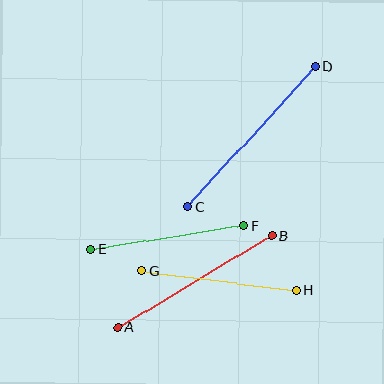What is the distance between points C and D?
The distance is approximately 190 pixels.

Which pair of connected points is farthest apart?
Points C and D are farthest apart.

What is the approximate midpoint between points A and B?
The midpoint is at approximately (195, 281) pixels.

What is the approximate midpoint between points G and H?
The midpoint is at approximately (219, 281) pixels.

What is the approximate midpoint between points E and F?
The midpoint is at approximately (167, 237) pixels.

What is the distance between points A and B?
The distance is approximately 179 pixels.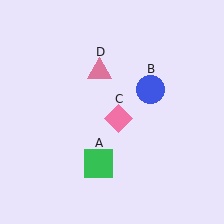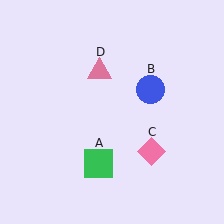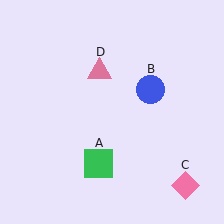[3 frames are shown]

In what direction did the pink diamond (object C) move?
The pink diamond (object C) moved down and to the right.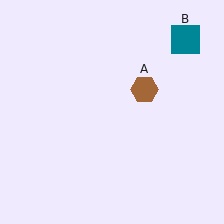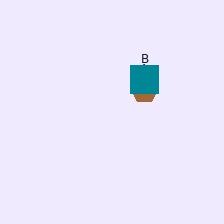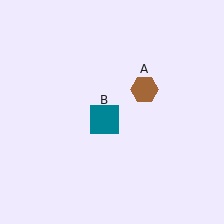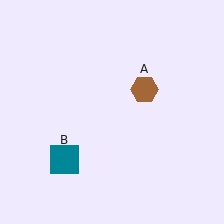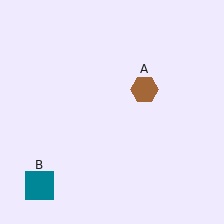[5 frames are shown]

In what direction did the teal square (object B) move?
The teal square (object B) moved down and to the left.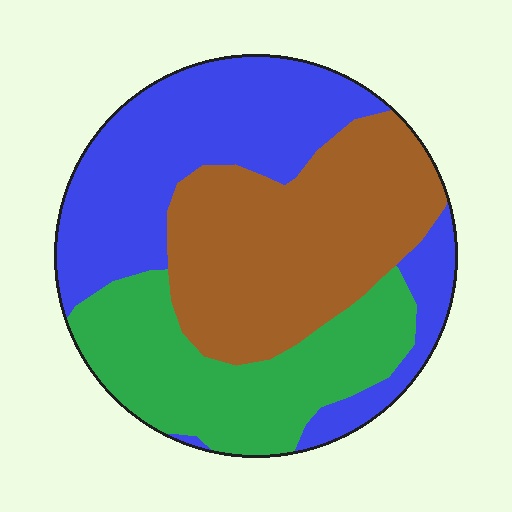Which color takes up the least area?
Green, at roughly 25%.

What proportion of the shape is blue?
Blue takes up about three eighths (3/8) of the shape.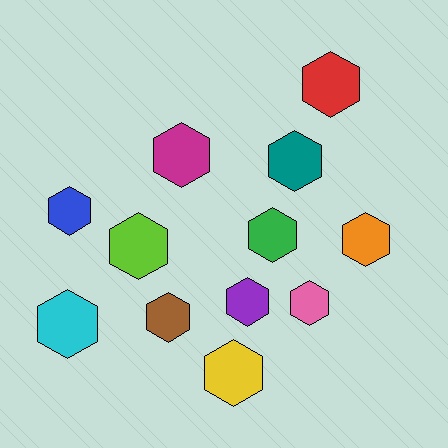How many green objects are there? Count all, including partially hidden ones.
There is 1 green object.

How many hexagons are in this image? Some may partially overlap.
There are 12 hexagons.